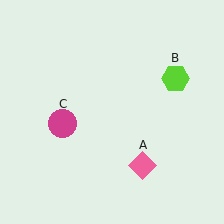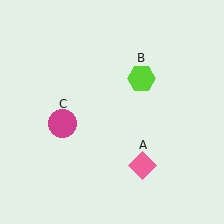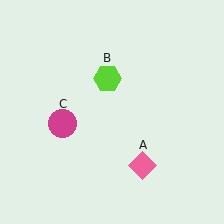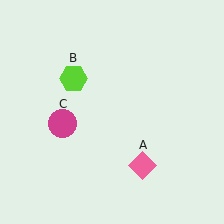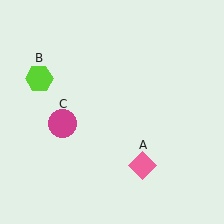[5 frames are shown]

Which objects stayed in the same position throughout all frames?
Pink diamond (object A) and magenta circle (object C) remained stationary.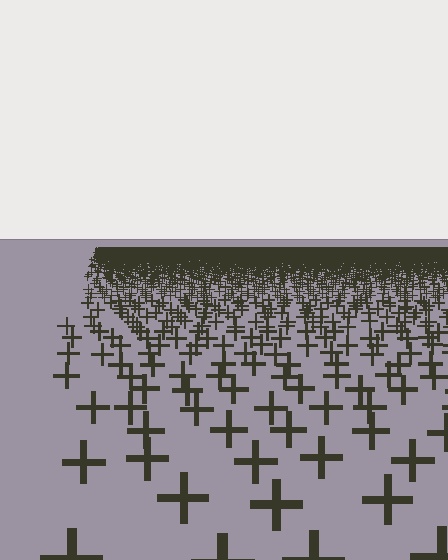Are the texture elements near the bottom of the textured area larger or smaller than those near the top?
Larger. Near the bottom, elements are closer to the viewer and appear at a bigger on-screen size.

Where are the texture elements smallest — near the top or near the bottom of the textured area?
Near the top.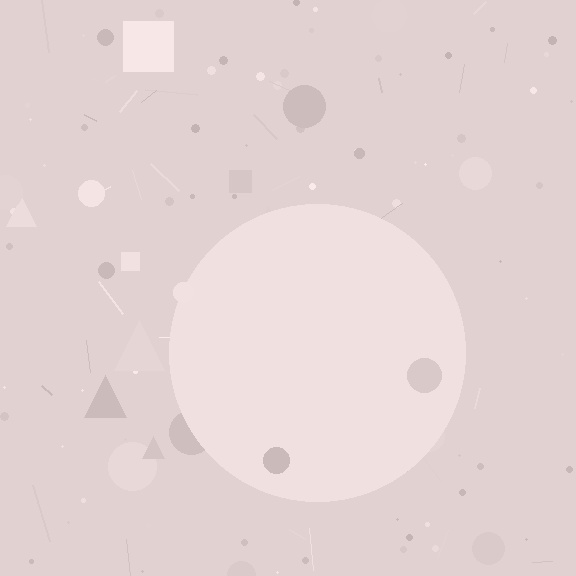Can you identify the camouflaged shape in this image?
The camouflaged shape is a circle.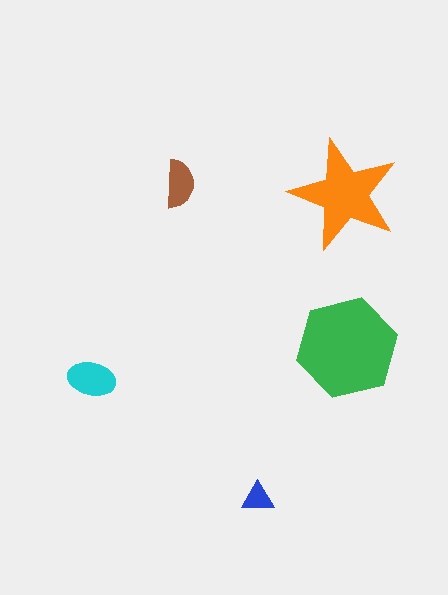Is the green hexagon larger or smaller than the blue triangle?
Larger.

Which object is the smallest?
The blue triangle.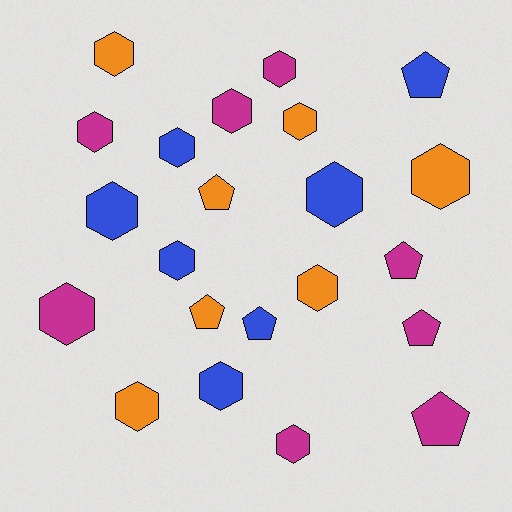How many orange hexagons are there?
There are 5 orange hexagons.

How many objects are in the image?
There are 22 objects.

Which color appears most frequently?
Magenta, with 8 objects.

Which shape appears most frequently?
Hexagon, with 15 objects.